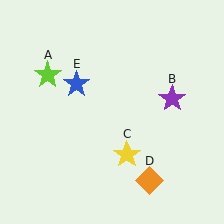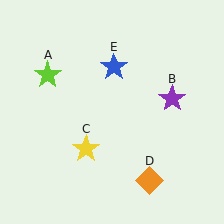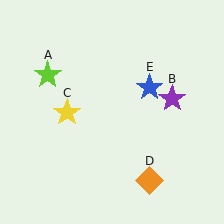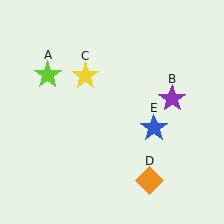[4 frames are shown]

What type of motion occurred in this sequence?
The yellow star (object C), blue star (object E) rotated clockwise around the center of the scene.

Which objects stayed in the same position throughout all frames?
Lime star (object A) and purple star (object B) and orange diamond (object D) remained stationary.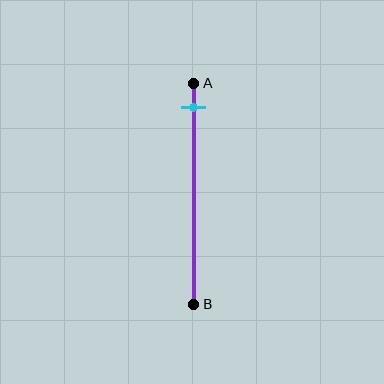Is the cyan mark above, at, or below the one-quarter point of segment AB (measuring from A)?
The cyan mark is above the one-quarter point of segment AB.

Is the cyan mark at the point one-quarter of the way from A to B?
No, the mark is at about 10% from A, not at the 25% one-quarter point.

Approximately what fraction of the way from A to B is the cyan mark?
The cyan mark is approximately 10% of the way from A to B.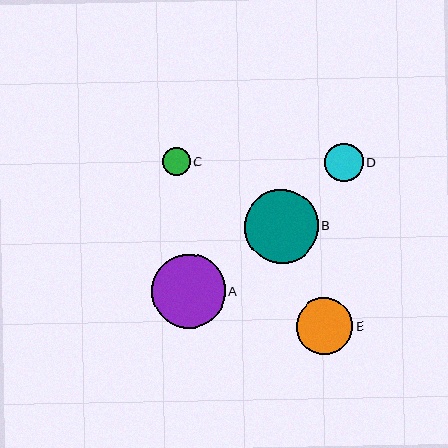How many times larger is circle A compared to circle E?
Circle A is approximately 1.3 times the size of circle E.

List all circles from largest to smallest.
From largest to smallest: A, B, E, D, C.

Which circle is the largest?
Circle A is the largest with a size of approximately 74 pixels.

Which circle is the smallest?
Circle C is the smallest with a size of approximately 28 pixels.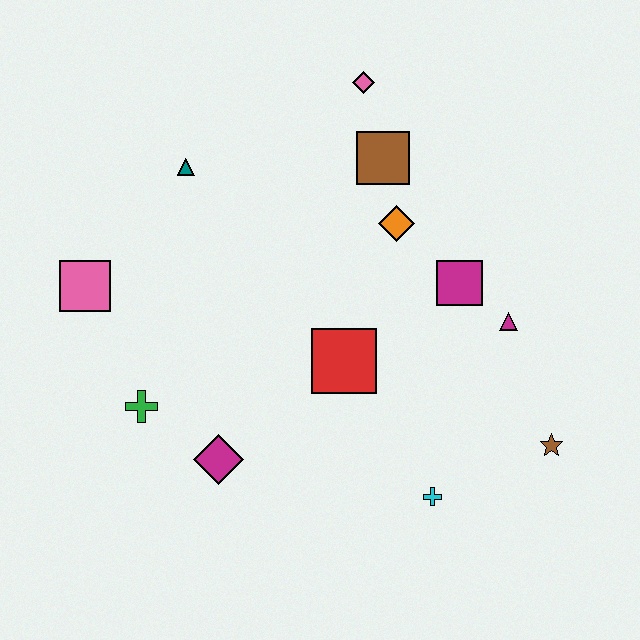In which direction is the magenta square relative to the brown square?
The magenta square is below the brown square.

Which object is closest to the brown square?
The orange diamond is closest to the brown square.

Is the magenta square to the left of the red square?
No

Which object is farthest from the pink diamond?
The cyan cross is farthest from the pink diamond.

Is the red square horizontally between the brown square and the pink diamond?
No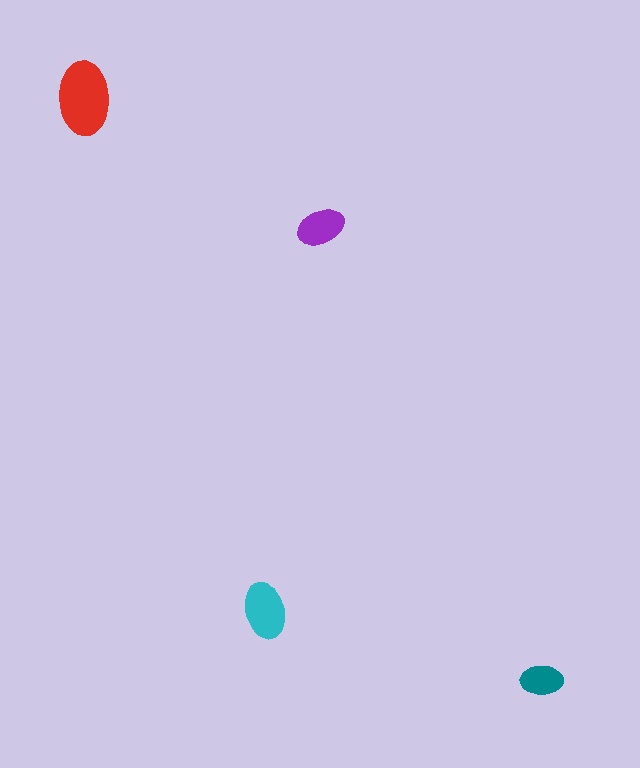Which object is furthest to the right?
The teal ellipse is rightmost.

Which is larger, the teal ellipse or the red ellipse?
The red one.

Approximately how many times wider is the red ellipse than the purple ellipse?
About 1.5 times wider.